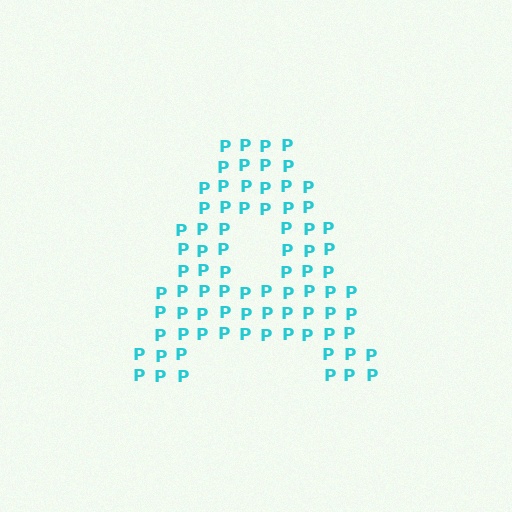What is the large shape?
The large shape is the letter A.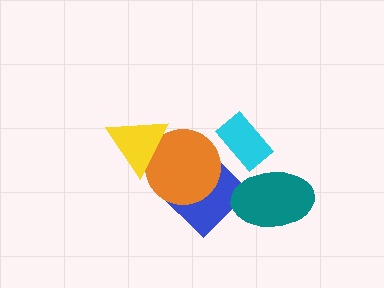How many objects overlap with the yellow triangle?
1 object overlaps with the yellow triangle.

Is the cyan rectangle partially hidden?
Yes, it is partially covered by another shape.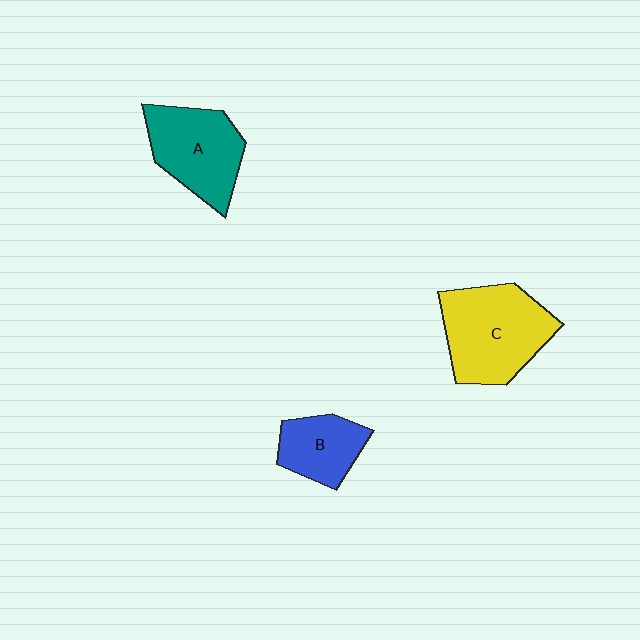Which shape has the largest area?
Shape C (yellow).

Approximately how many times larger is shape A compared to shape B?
Approximately 1.5 times.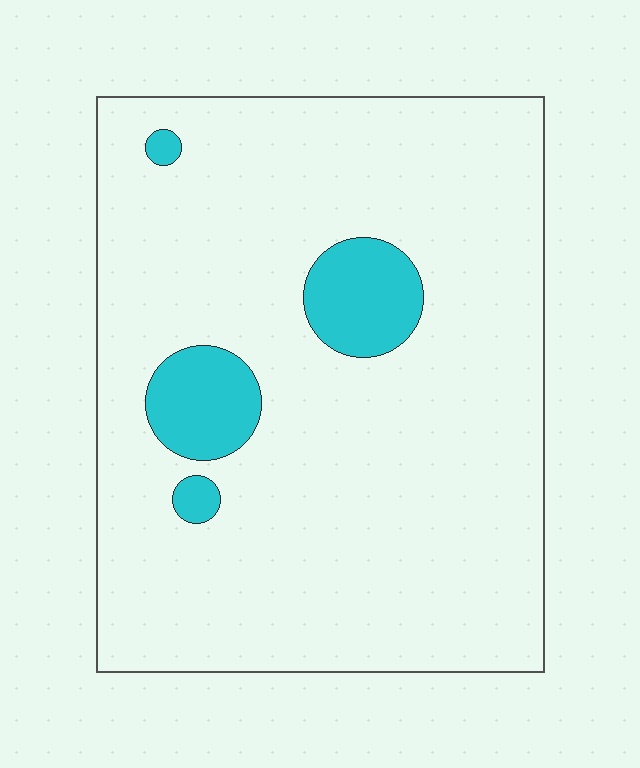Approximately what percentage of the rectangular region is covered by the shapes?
Approximately 10%.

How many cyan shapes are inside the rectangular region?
4.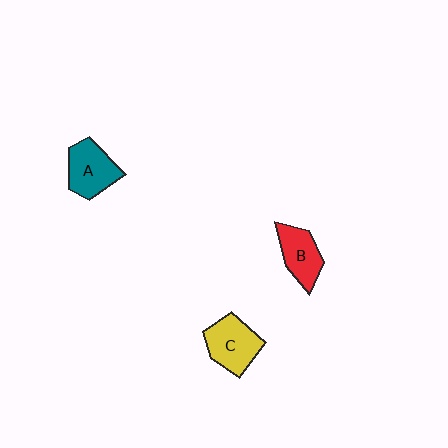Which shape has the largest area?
Shape C (yellow).